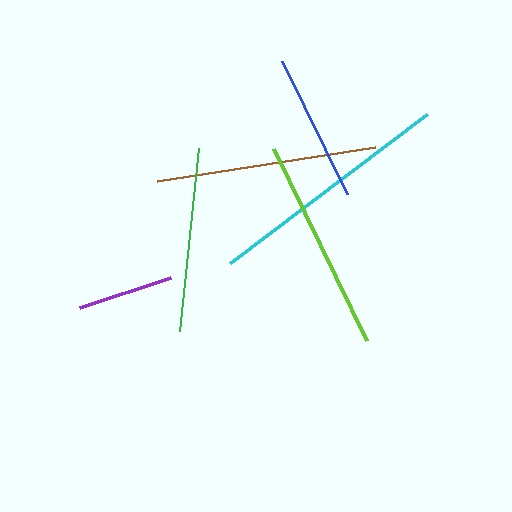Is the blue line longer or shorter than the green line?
The green line is longer than the blue line.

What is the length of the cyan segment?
The cyan segment is approximately 247 pixels long.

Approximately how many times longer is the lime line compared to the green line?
The lime line is approximately 1.2 times the length of the green line.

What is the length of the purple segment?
The purple segment is approximately 96 pixels long.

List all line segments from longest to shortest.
From longest to shortest: cyan, brown, lime, green, blue, purple.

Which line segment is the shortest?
The purple line is the shortest at approximately 96 pixels.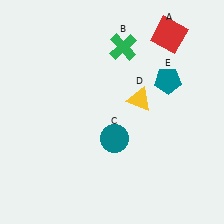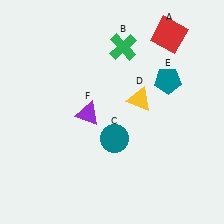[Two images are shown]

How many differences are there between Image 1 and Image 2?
There is 1 difference between the two images.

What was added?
A purple triangle (F) was added in Image 2.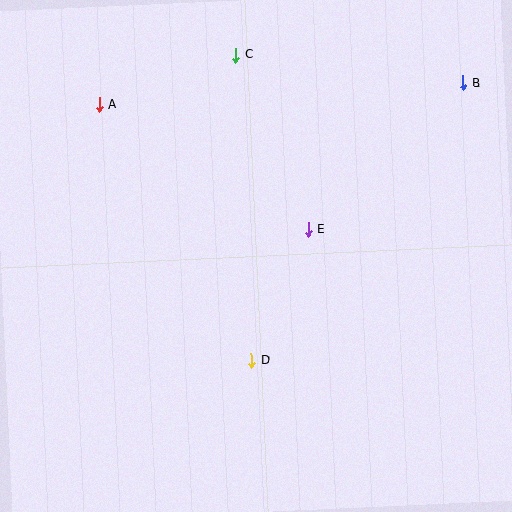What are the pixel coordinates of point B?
Point B is at (463, 83).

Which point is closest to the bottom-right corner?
Point D is closest to the bottom-right corner.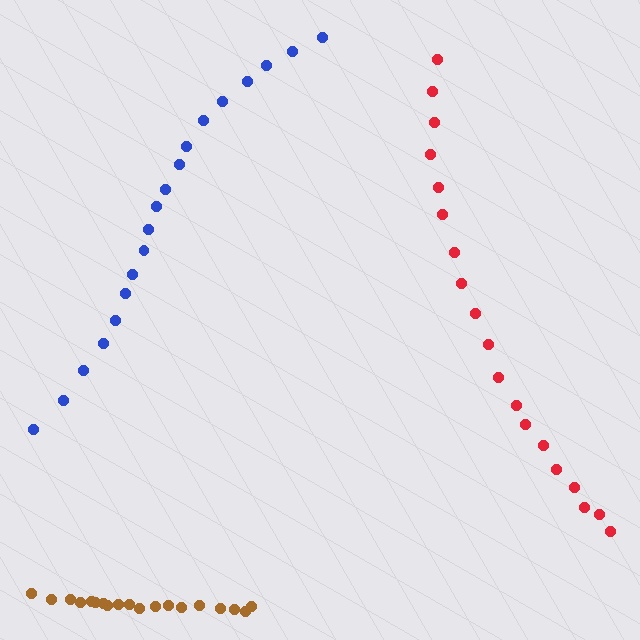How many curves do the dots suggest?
There are 3 distinct paths.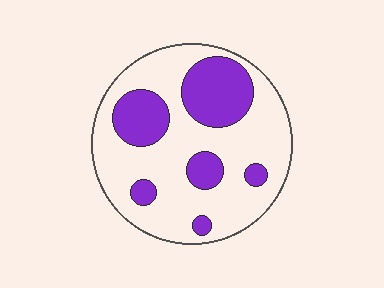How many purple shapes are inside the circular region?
6.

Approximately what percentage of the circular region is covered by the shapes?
Approximately 30%.